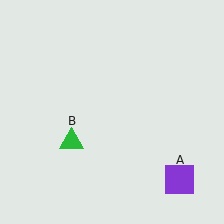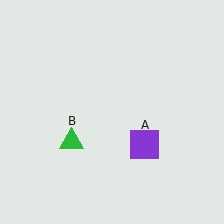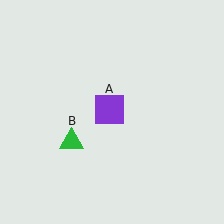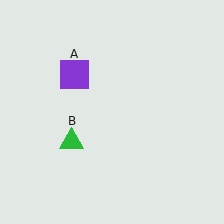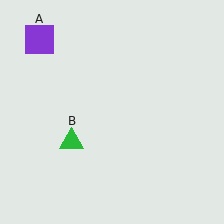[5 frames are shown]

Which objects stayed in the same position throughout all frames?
Green triangle (object B) remained stationary.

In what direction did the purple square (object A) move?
The purple square (object A) moved up and to the left.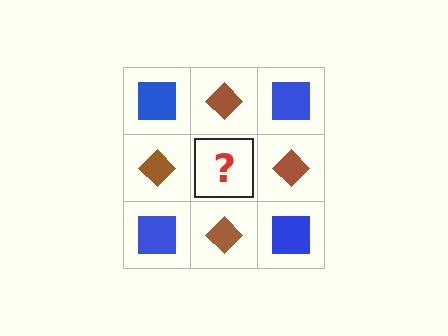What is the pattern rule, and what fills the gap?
The rule is that it alternates blue square and brown diamond in a checkerboard pattern. The gap should be filled with a blue square.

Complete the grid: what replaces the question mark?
The question mark should be replaced with a blue square.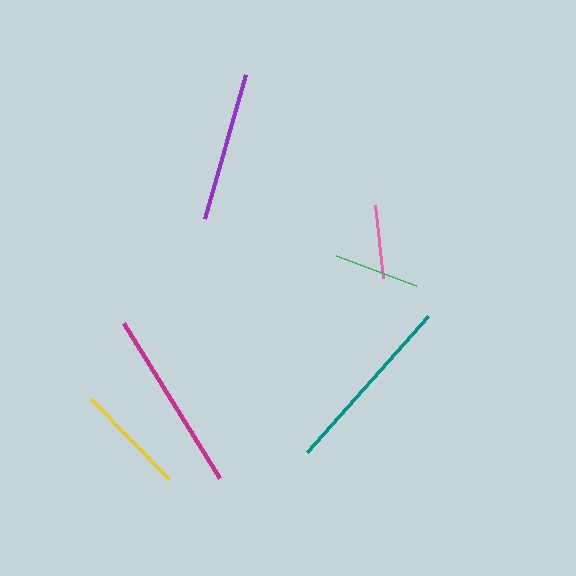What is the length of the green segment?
The green segment is approximately 85 pixels long.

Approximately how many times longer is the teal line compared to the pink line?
The teal line is approximately 2.5 times the length of the pink line.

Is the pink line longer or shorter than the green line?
The green line is longer than the pink line.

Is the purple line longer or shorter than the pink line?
The purple line is longer than the pink line.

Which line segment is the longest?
The teal line is the longest at approximately 182 pixels.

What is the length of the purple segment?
The purple segment is approximately 149 pixels long.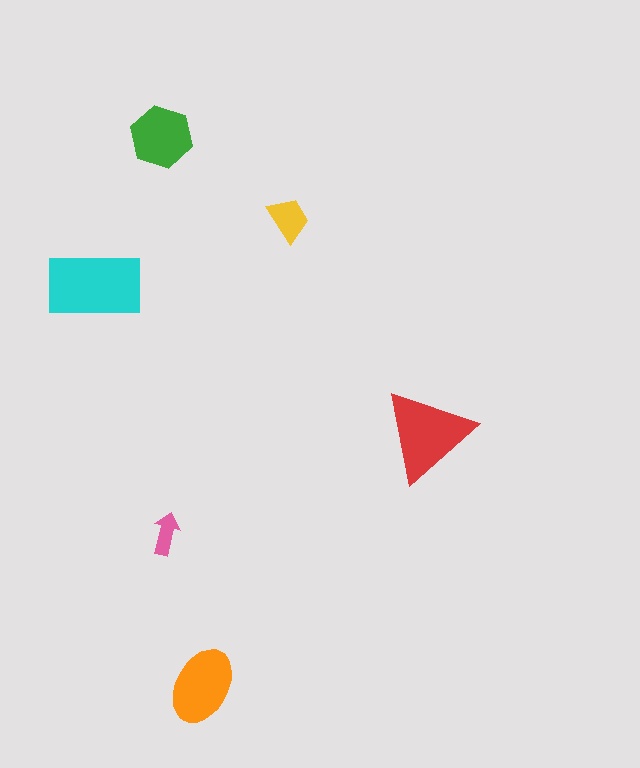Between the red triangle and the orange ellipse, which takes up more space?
The red triangle.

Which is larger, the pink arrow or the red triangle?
The red triangle.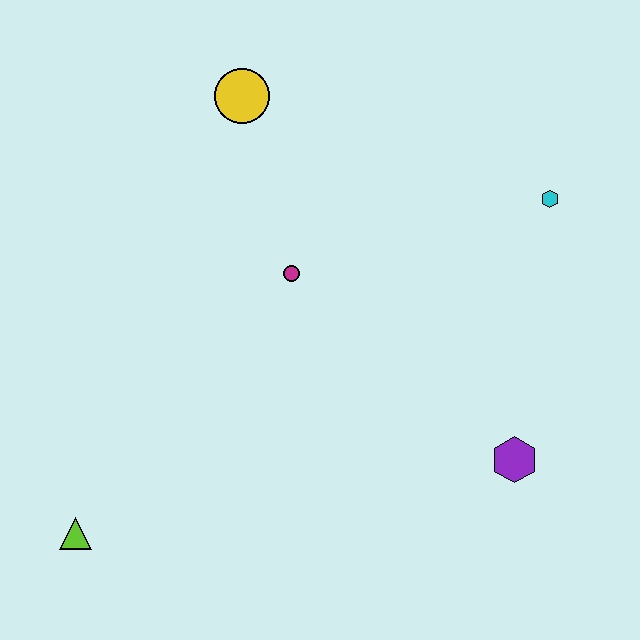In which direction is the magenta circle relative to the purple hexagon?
The magenta circle is to the left of the purple hexagon.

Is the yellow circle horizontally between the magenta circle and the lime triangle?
Yes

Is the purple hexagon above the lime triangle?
Yes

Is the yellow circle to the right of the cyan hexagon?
No